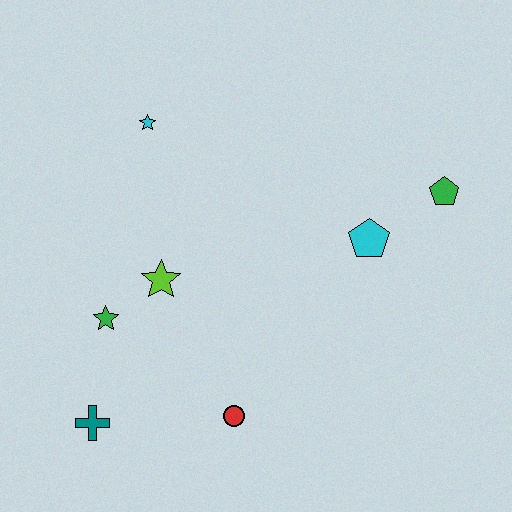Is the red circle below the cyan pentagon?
Yes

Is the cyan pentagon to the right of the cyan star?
Yes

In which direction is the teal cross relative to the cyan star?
The teal cross is below the cyan star.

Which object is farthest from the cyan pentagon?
The teal cross is farthest from the cyan pentagon.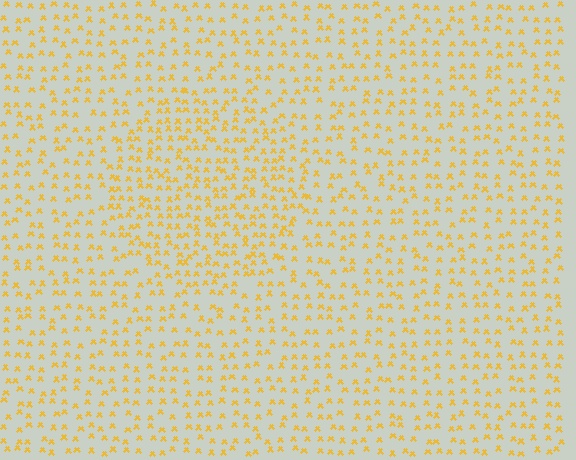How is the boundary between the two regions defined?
The boundary is defined by a change in element density (approximately 1.6x ratio). All elements are the same color, size, and shape.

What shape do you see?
I see a circle.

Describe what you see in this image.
The image contains small yellow elements arranged at two different densities. A circle-shaped region is visible where the elements are more densely packed than the surrounding area.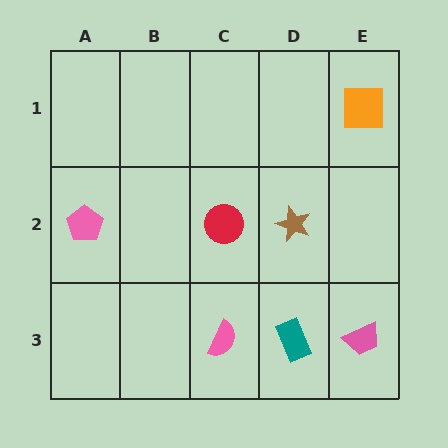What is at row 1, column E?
An orange square.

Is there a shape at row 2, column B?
No, that cell is empty.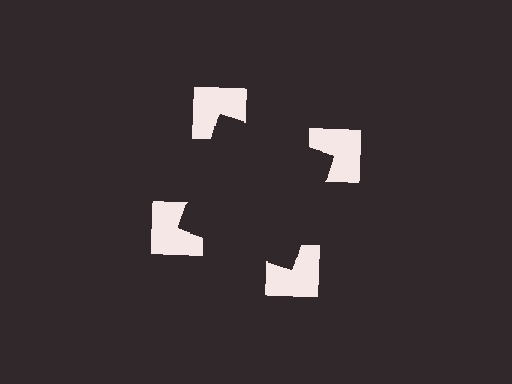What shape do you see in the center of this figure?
An illusory square — its edges are inferred from the aligned wedge cuts in the notched squares, not physically drawn.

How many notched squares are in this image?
There are 4 — one at each vertex of the illusory square.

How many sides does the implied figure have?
4 sides.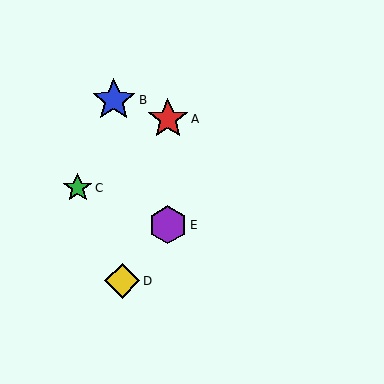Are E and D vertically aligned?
No, E is at x≈168 and D is at x≈122.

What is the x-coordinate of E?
Object E is at x≈168.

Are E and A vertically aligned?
Yes, both are at x≈168.